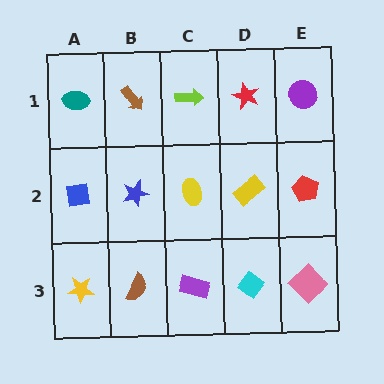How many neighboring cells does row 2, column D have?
4.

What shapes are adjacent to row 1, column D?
A yellow rectangle (row 2, column D), a lime arrow (row 1, column C), a purple circle (row 1, column E).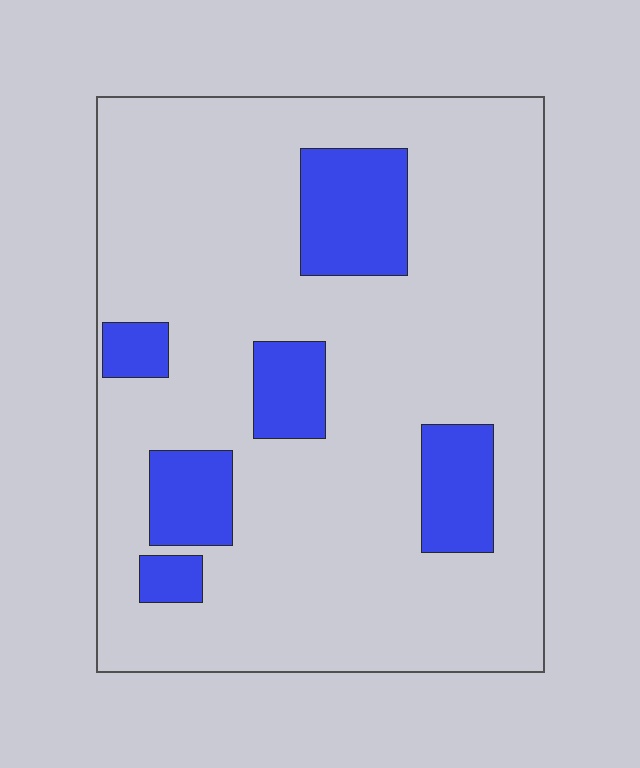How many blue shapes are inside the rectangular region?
6.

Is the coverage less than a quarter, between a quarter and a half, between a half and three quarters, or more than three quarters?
Less than a quarter.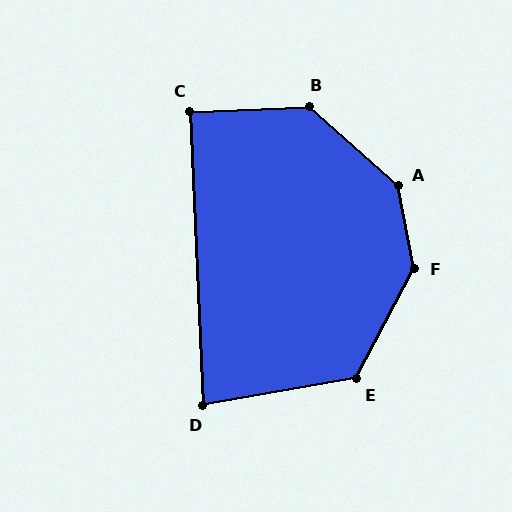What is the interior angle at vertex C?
Approximately 90 degrees (approximately right).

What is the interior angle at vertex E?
Approximately 127 degrees (obtuse).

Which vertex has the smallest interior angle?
D, at approximately 83 degrees.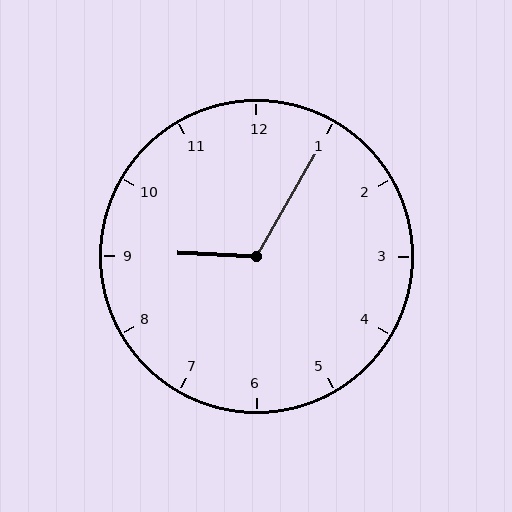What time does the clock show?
9:05.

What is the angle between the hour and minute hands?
Approximately 118 degrees.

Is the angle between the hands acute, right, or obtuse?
It is obtuse.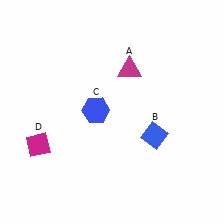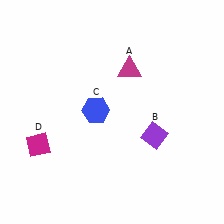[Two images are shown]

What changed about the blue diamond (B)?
In Image 1, B is blue. In Image 2, it changed to purple.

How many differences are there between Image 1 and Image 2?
There is 1 difference between the two images.